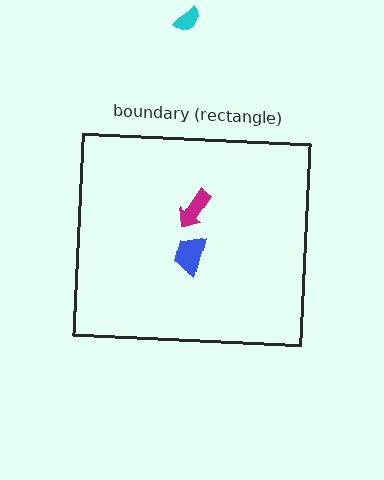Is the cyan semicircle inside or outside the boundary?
Outside.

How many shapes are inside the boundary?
2 inside, 1 outside.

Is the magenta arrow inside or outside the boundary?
Inside.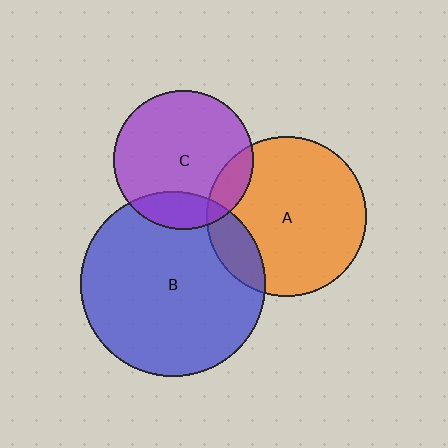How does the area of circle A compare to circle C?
Approximately 1.3 times.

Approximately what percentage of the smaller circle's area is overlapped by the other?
Approximately 15%.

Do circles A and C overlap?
Yes.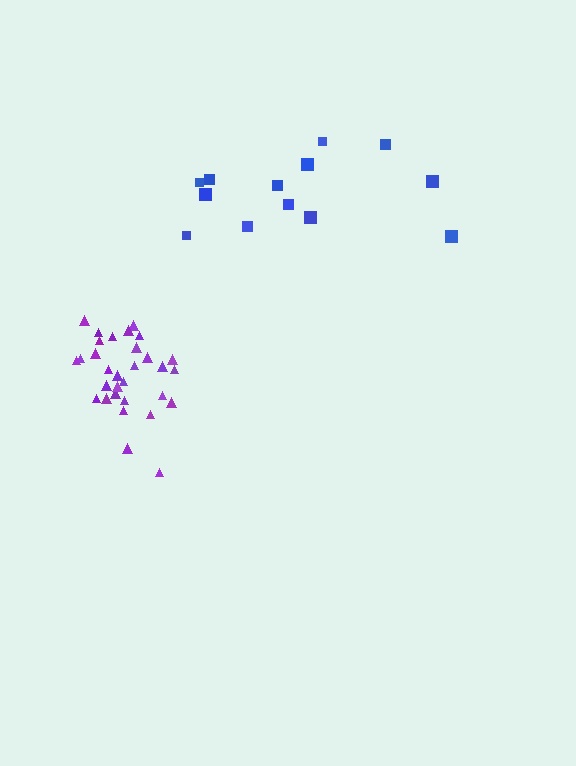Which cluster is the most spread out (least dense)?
Blue.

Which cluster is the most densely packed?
Purple.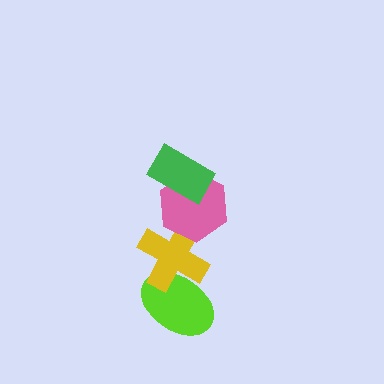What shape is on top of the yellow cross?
The pink hexagon is on top of the yellow cross.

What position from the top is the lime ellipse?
The lime ellipse is 4th from the top.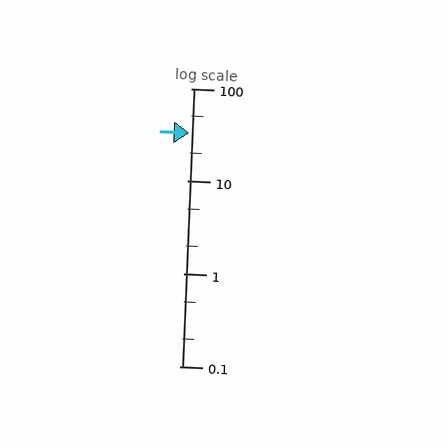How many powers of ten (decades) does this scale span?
The scale spans 3 decades, from 0.1 to 100.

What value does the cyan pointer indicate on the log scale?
The pointer indicates approximately 33.